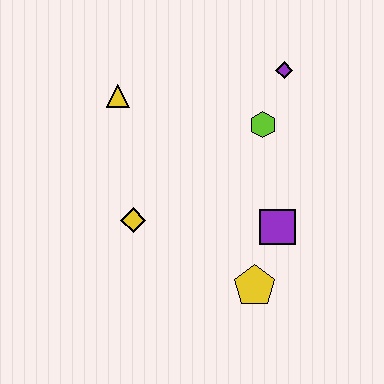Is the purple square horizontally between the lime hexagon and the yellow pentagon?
No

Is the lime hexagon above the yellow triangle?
No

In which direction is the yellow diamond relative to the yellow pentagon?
The yellow diamond is to the left of the yellow pentagon.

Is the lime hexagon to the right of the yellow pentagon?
Yes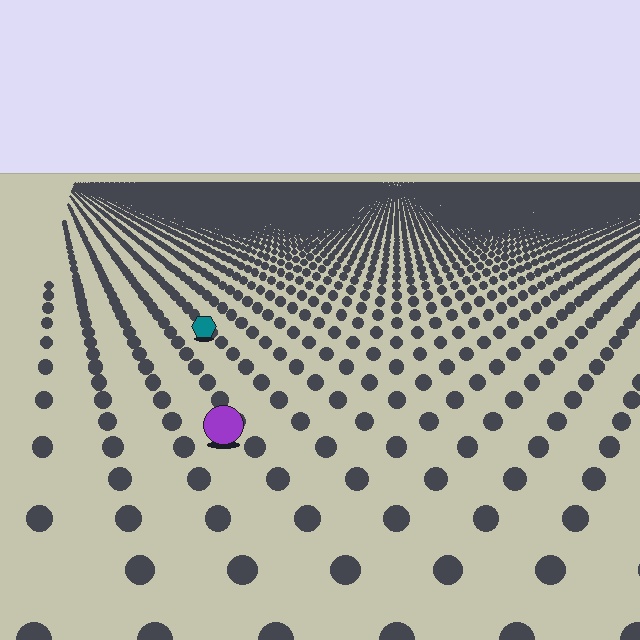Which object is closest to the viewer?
The purple circle is closest. The texture marks near it are larger and more spread out.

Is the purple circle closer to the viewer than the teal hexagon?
Yes. The purple circle is closer — you can tell from the texture gradient: the ground texture is coarser near it.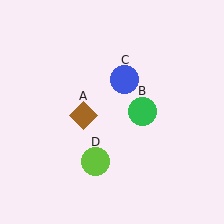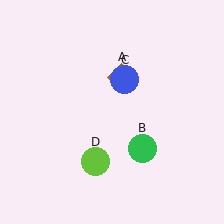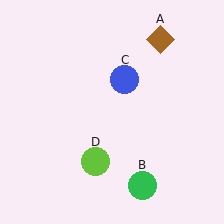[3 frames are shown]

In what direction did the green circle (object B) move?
The green circle (object B) moved down.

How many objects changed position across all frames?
2 objects changed position: brown diamond (object A), green circle (object B).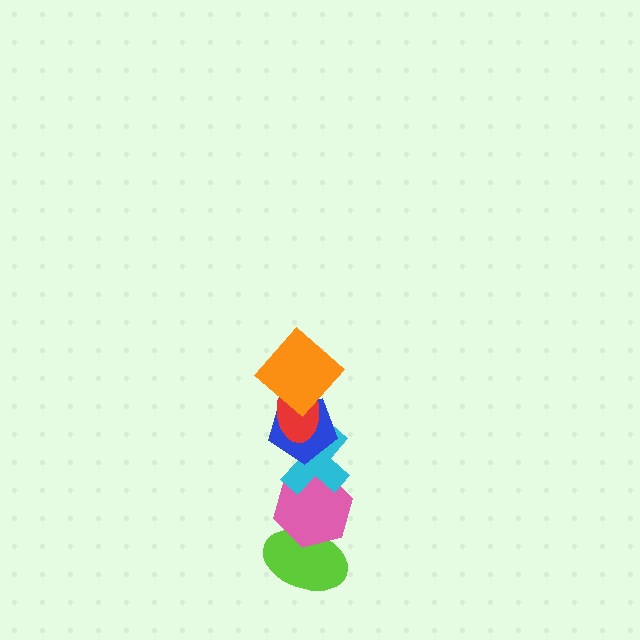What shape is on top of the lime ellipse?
The pink hexagon is on top of the lime ellipse.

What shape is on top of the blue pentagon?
The red ellipse is on top of the blue pentagon.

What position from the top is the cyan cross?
The cyan cross is 4th from the top.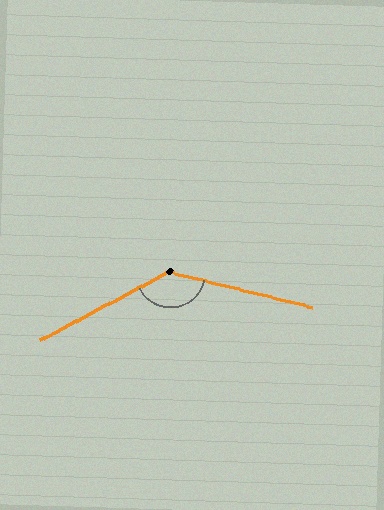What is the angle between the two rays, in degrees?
Approximately 138 degrees.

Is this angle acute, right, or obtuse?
It is obtuse.